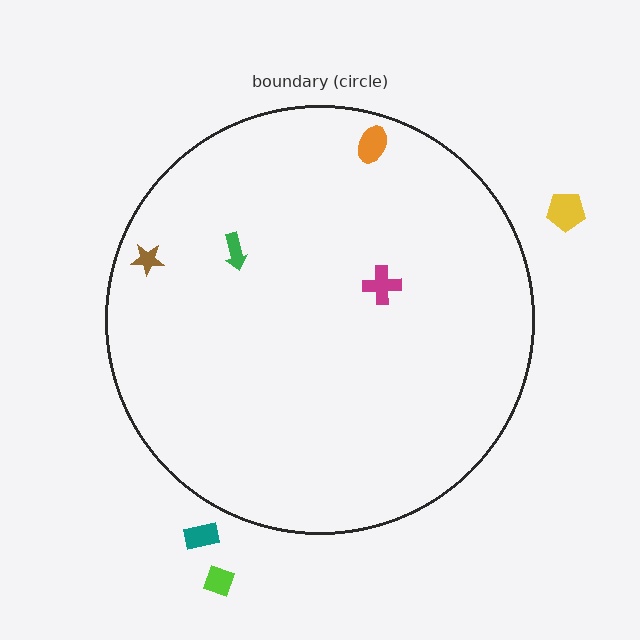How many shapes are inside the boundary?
4 inside, 3 outside.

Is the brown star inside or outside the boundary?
Inside.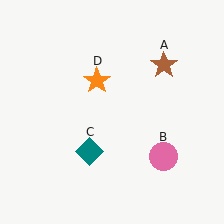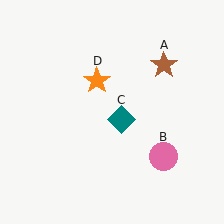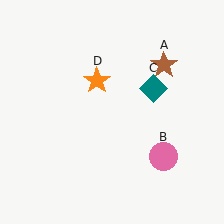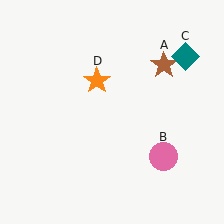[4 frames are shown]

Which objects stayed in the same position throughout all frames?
Brown star (object A) and pink circle (object B) and orange star (object D) remained stationary.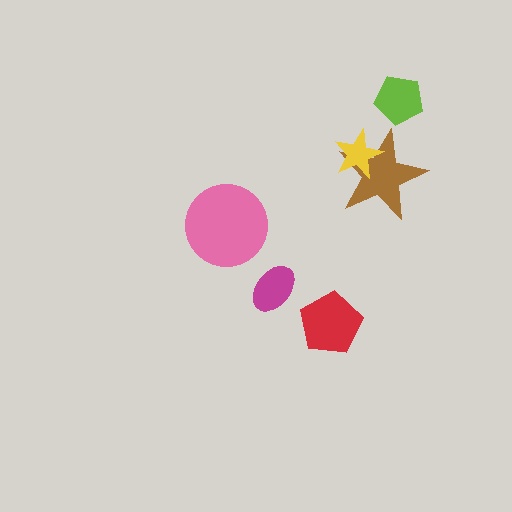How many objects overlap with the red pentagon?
0 objects overlap with the red pentagon.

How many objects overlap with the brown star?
1 object overlaps with the brown star.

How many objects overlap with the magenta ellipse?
0 objects overlap with the magenta ellipse.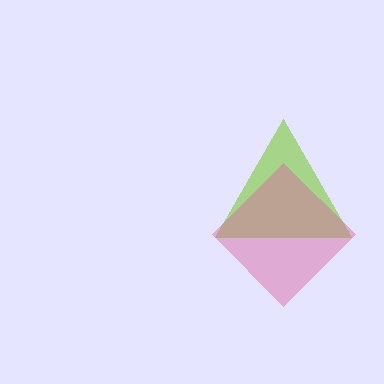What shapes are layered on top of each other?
The layered shapes are: a lime triangle, a pink diamond.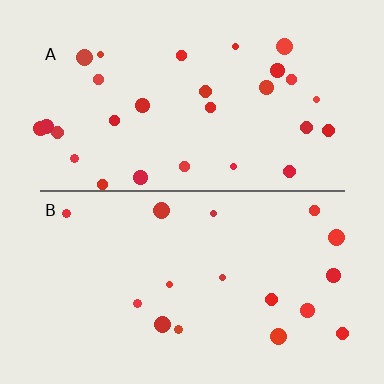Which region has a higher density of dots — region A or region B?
A (the top).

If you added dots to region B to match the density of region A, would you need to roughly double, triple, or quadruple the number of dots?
Approximately double.